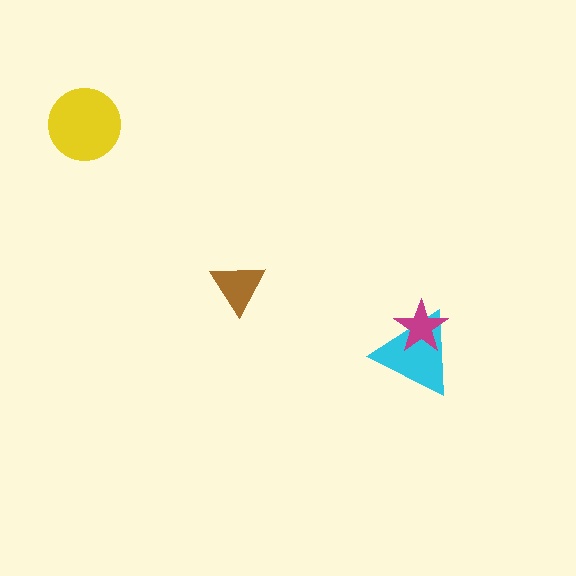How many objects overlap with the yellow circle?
0 objects overlap with the yellow circle.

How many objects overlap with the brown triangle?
0 objects overlap with the brown triangle.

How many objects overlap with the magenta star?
1 object overlaps with the magenta star.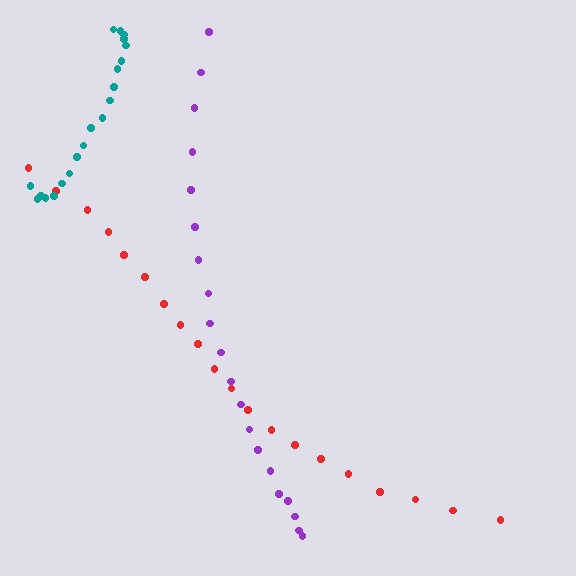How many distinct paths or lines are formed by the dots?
There are 3 distinct paths.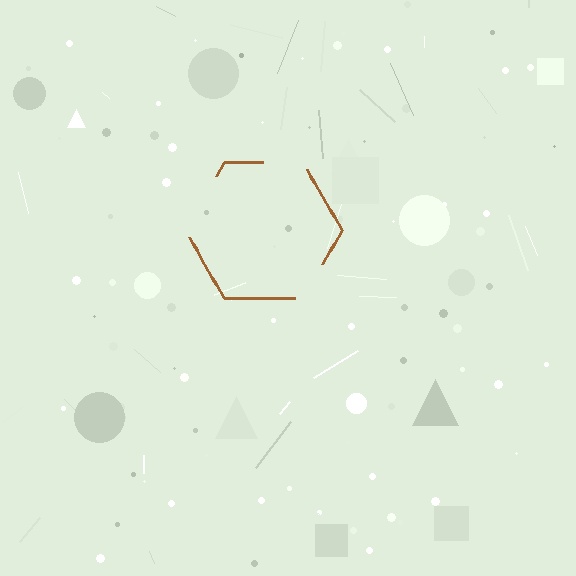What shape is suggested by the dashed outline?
The dashed outline suggests a hexagon.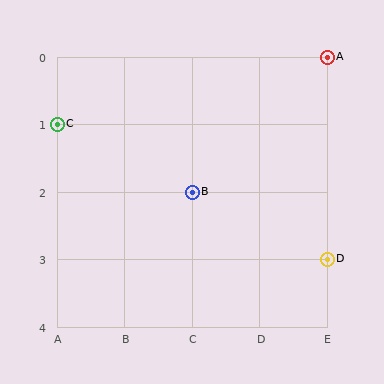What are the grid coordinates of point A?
Point A is at grid coordinates (E, 0).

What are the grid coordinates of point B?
Point B is at grid coordinates (C, 2).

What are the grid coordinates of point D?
Point D is at grid coordinates (E, 3).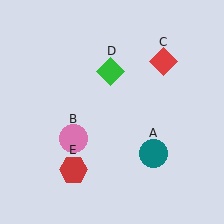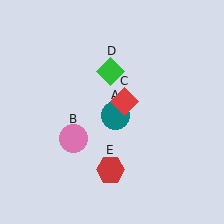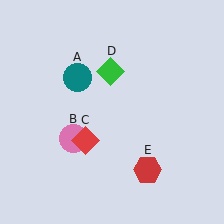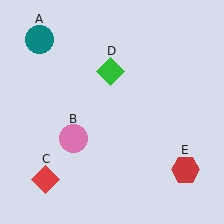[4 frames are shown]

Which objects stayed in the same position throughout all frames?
Pink circle (object B) and green diamond (object D) remained stationary.